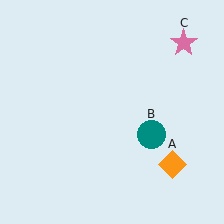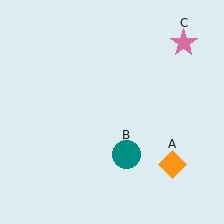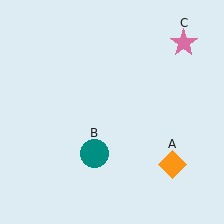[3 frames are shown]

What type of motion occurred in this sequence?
The teal circle (object B) rotated clockwise around the center of the scene.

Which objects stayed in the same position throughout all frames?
Orange diamond (object A) and pink star (object C) remained stationary.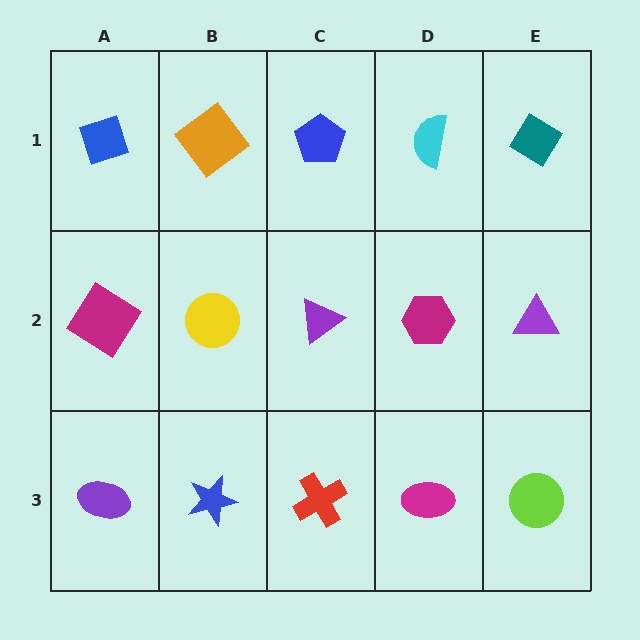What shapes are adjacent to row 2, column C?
A blue pentagon (row 1, column C), a red cross (row 3, column C), a yellow circle (row 2, column B), a magenta hexagon (row 2, column D).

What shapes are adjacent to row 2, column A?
A blue diamond (row 1, column A), a purple ellipse (row 3, column A), a yellow circle (row 2, column B).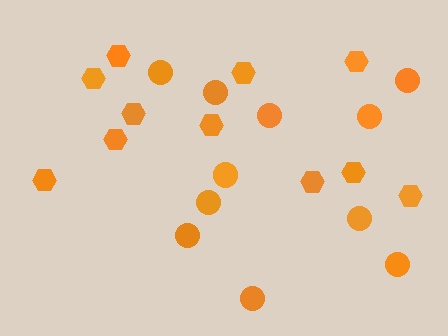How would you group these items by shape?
There are 2 groups: one group of hexagons (11) and one group of circles (11).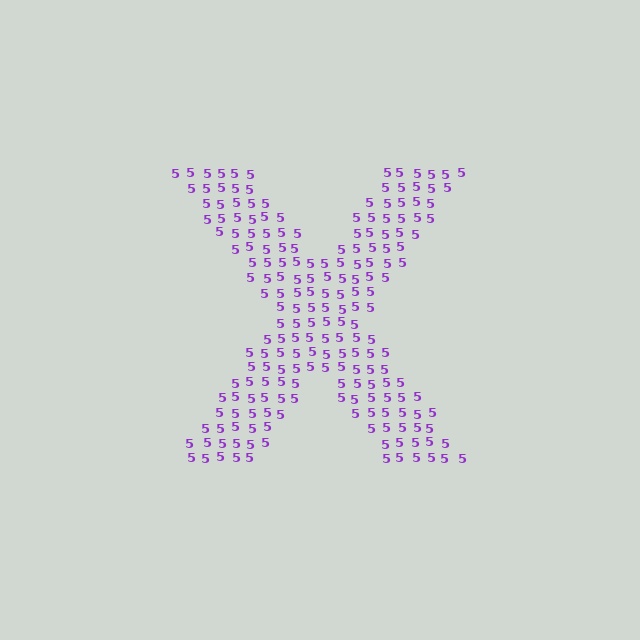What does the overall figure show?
The overall figure shows the letter X.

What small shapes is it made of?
It is made of small digit 5's.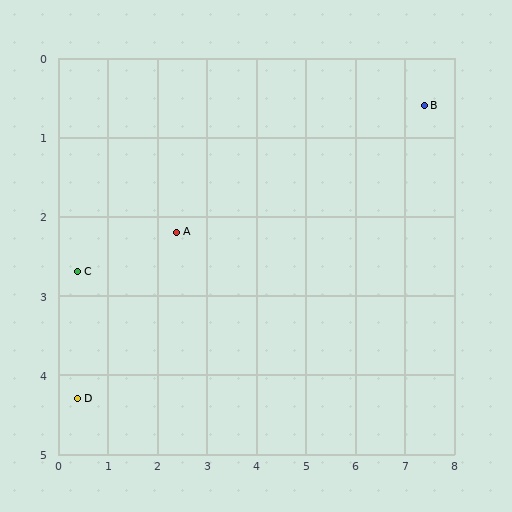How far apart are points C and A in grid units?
Points C and A are about 2.1 grid units apart.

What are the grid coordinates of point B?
Point B is at approximately (7.4, 0.6).